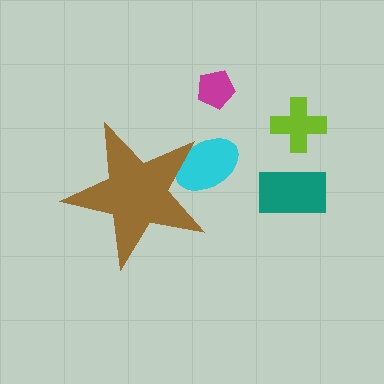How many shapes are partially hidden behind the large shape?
1 shape is partially hidden.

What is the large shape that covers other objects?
A brown star.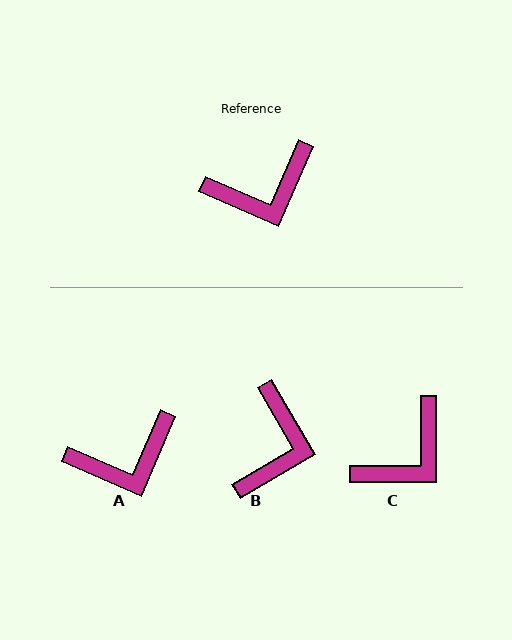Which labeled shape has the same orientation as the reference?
A.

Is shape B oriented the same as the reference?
No, it is off by about 53 degrees.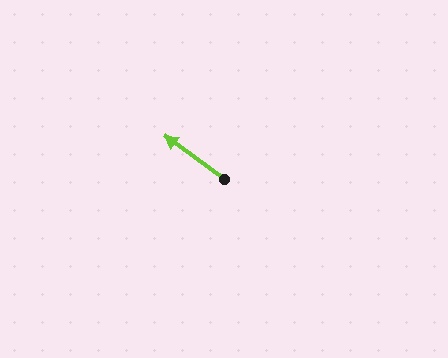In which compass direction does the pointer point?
Northwest.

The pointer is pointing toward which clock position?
Roughly 10 o'clock.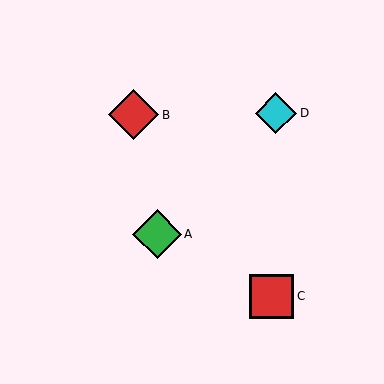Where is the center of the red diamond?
The center of the red diamond is at (134, 115).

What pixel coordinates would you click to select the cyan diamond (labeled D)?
Click at (276, 113) to select the cyan diamond D.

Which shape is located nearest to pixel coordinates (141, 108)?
The red diamond (labeled B) at (134, 115) is nearest to that location.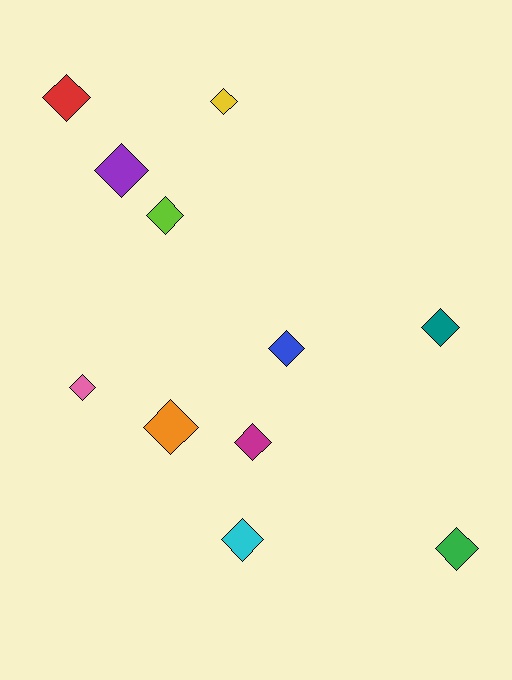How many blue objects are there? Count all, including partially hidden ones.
There is 1 blue object.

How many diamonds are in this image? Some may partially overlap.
There are 11 diamonds.